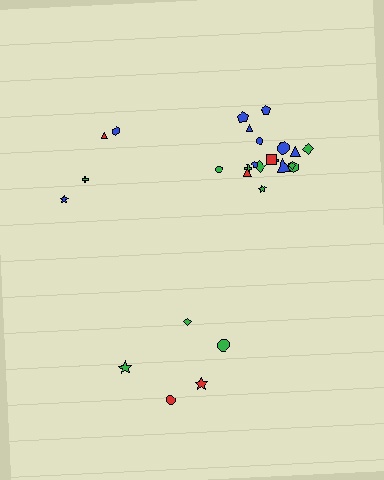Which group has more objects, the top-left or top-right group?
The top-right group.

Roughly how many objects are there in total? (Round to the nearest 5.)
Roughly 25 objects in total.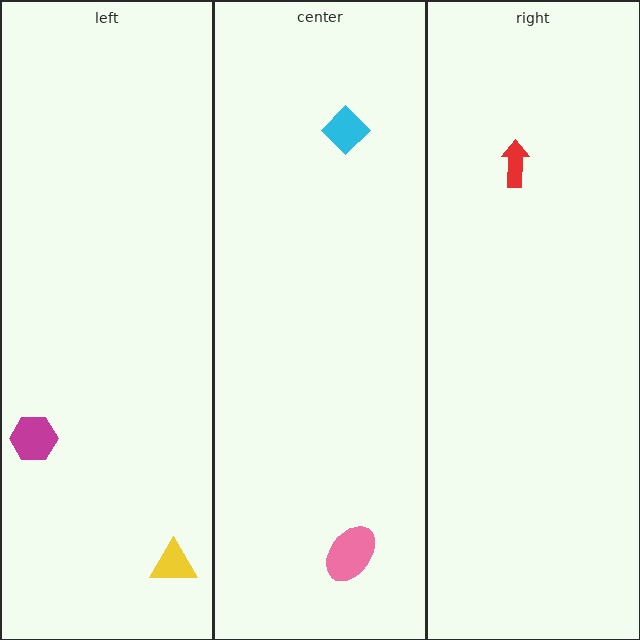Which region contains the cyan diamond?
The center region.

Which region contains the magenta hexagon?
The left region.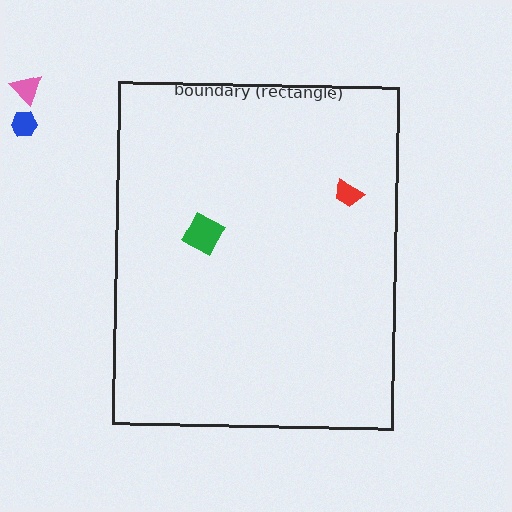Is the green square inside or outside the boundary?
Inside.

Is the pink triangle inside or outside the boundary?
Outside.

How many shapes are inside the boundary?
2 inside, 2 outside.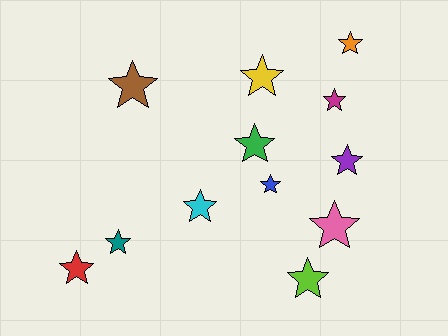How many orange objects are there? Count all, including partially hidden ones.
There is 1 orange object.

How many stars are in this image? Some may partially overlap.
There are 12 stars.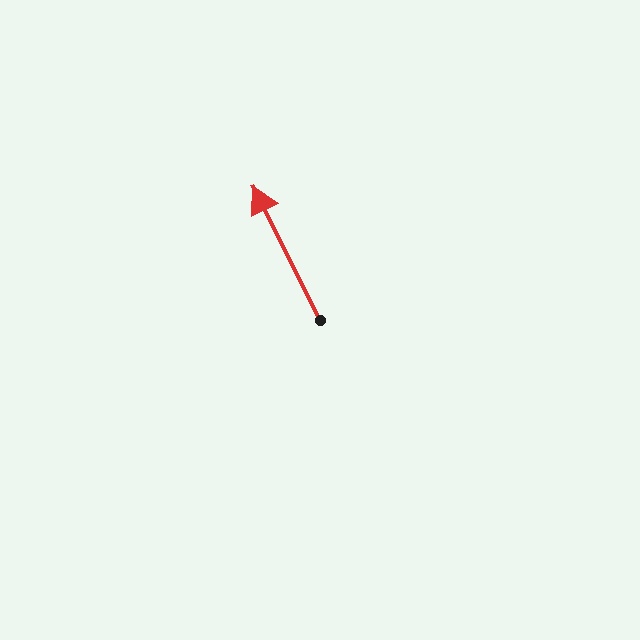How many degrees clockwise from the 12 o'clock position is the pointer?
Approximately 334 degrees.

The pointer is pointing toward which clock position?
Roughly 11 o'clock.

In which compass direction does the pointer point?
Northwest.